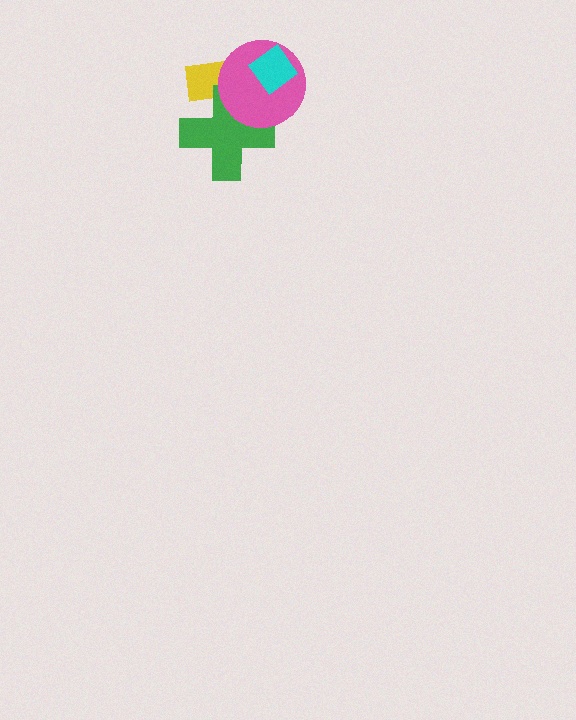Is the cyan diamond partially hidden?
No, no other shape covers it.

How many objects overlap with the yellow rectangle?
2 objects overlap with the yellow rectangle.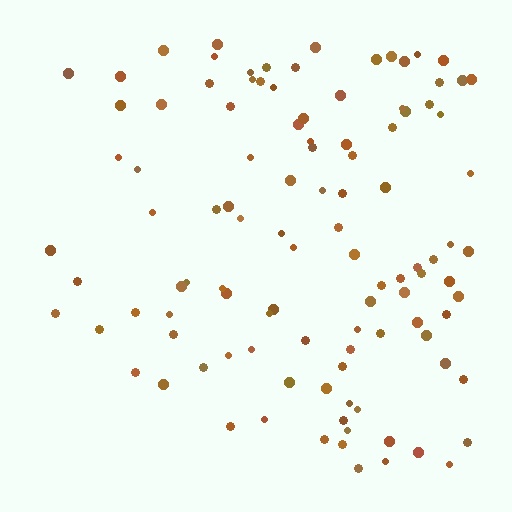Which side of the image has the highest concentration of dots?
The right.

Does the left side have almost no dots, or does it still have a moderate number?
Still a moderate number, just noticeably fewer than the right.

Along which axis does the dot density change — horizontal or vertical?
Horizontal.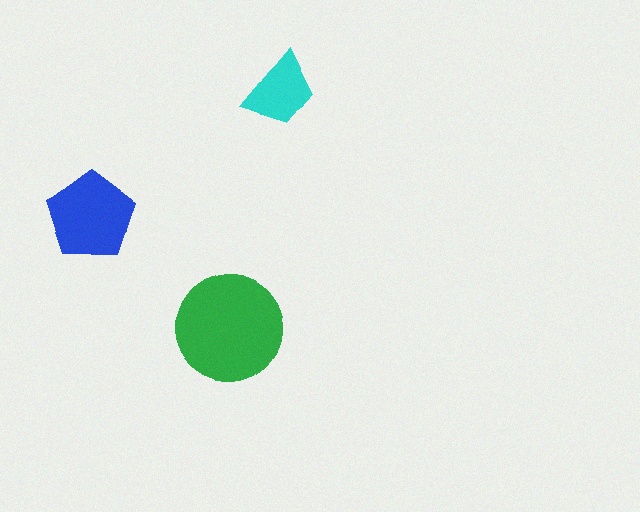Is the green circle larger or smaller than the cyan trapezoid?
Larger.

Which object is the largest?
The green circle.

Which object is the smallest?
The cyan trapezoid.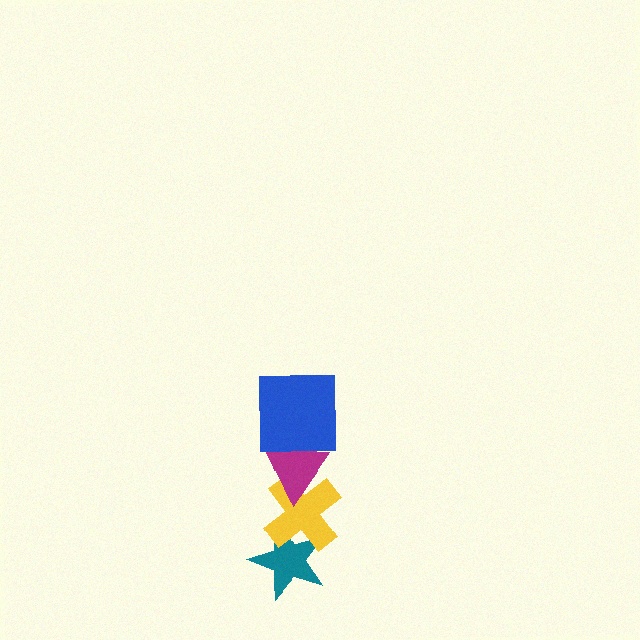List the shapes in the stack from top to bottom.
From top to bottom: the blue square, the magenta triangle, the yellow cross, the teal star.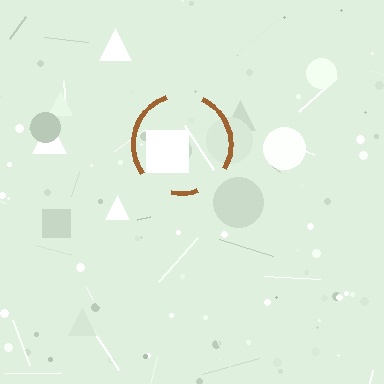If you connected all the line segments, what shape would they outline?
They would outline a circle.